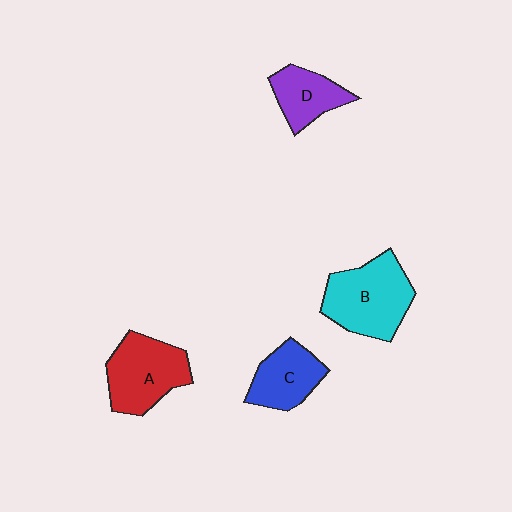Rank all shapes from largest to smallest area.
From largest to smallest: B (cyan), A (red), C (blue), D (purple).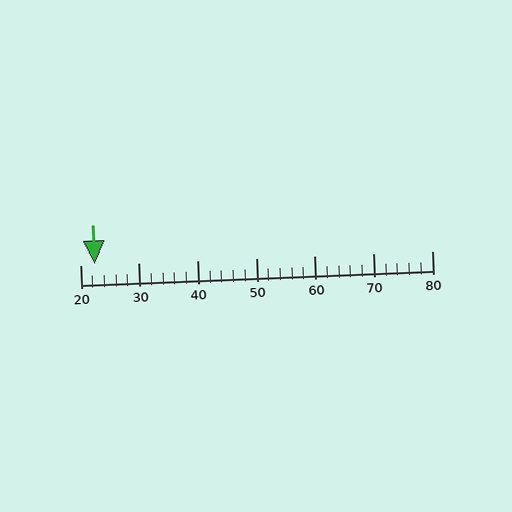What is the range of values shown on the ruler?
The ruler shows values from 20 to 80.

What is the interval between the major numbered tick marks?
The major tick marks are spaced 10 units apart.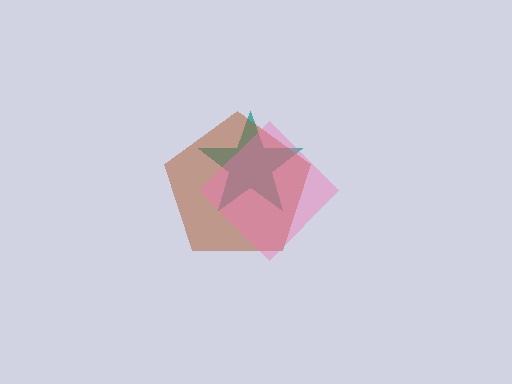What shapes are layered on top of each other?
The layered shapes are: a teal star, a brown pentagon, a pink diamond.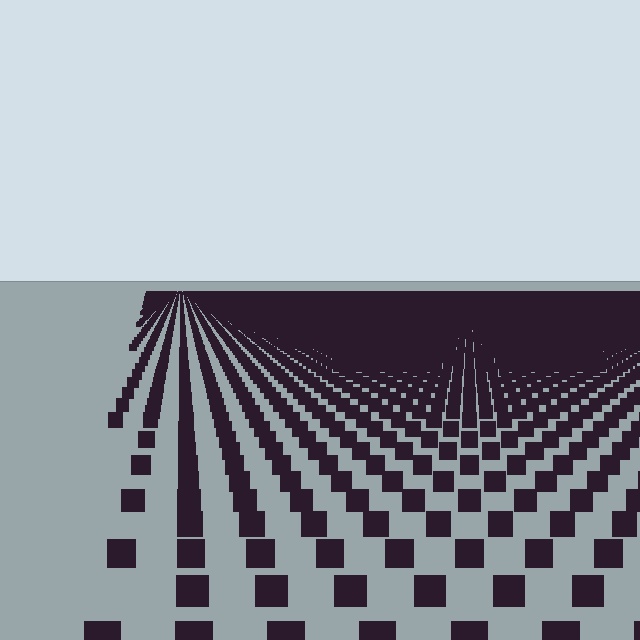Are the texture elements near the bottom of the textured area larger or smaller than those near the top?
Larger. Near the bottom, elements are closer to the viewer and appear at a bigger on-screen size.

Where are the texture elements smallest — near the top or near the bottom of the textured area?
Near the top.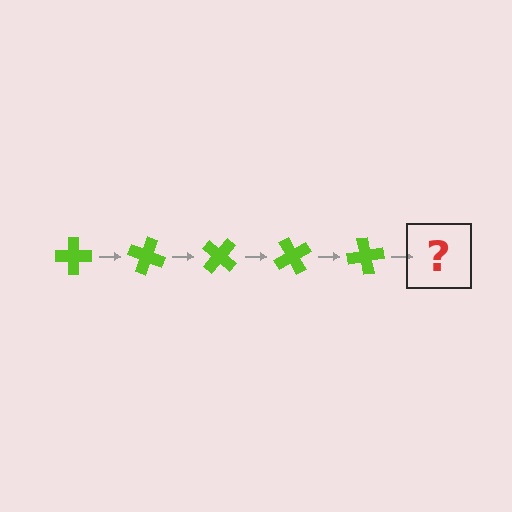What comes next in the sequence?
The next element should be a lime cross rotated 100 degrees.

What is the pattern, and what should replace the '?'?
The pattern is that the cross rotates 20 degrees each step. The '?' should be a lime cross rotated 100 degrees.